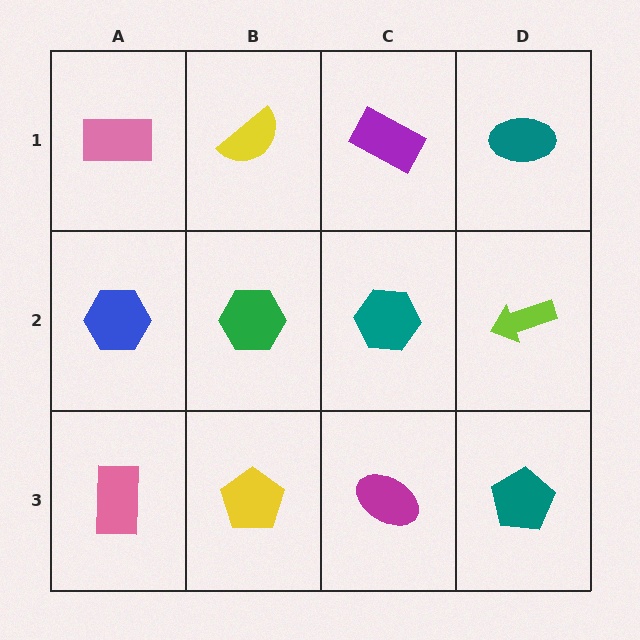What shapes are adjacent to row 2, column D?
A teal ellipse (row 1, column D), a teal pentagon (row 3, column D), a teal hexagon (row 2, column C).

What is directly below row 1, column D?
A lime arrow.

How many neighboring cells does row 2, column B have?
4.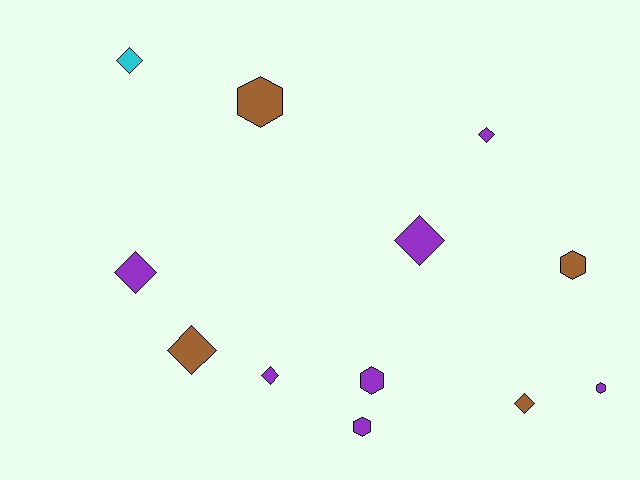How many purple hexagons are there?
There are 3 purple hexagons.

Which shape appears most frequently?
Diamond, with 7 objects.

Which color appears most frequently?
Purple, with 7 objects.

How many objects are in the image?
There are 12 objects.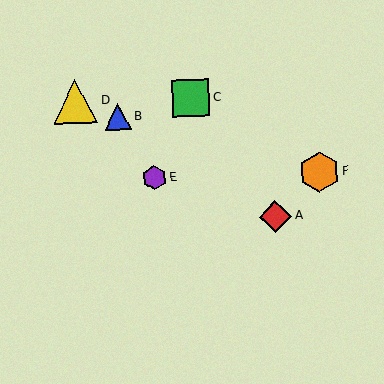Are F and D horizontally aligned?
No, F is at y≈172 and D is at y≈101.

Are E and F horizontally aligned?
Yes, both are at y≈178.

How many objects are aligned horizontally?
2 objects (E, F) are aligned horizontally.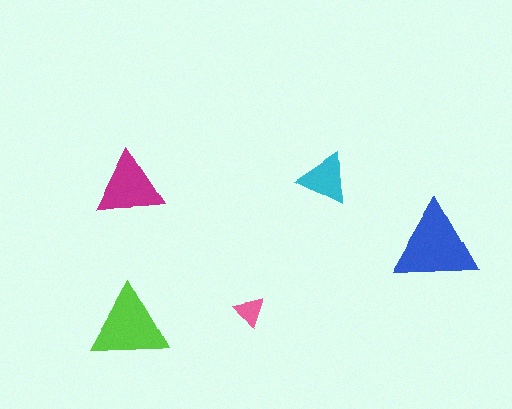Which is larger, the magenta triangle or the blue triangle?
The blue one.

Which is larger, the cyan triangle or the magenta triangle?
The magenta one.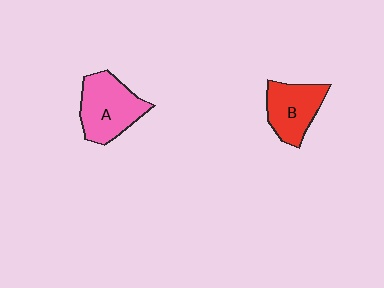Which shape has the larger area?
Shape A (pink).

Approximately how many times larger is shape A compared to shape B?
Approximately 1.2 times.